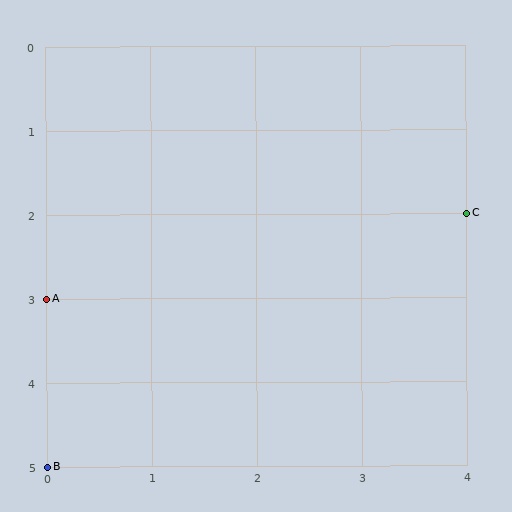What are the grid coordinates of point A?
Point A is at grid coordinates (0, 3).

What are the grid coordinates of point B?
Point B is at grid coordinates (0, 5).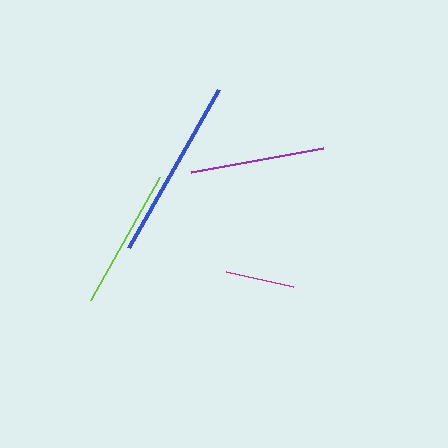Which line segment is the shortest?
The magenta line is the shortest at approximately 69 pixels.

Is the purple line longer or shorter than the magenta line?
The purple line is longer than the magenta line.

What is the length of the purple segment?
The purple segment is approximately 133 pixels long.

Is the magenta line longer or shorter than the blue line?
The blue line is longer than the magenta line.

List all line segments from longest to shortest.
From longest to shortest: blue, lime, purple, magenta.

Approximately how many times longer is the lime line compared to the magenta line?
The lime line is approximately 2.0 times the length of the magenta line.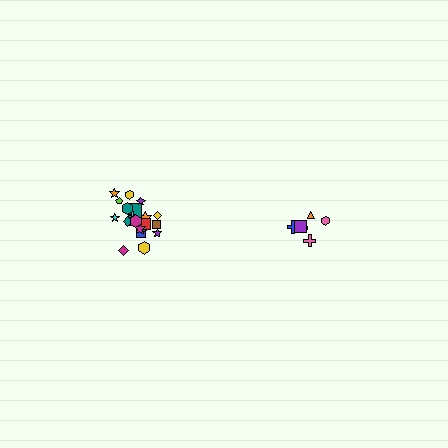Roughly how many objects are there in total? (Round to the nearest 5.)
Roughly 30 objects in total.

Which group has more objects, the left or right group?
The left group.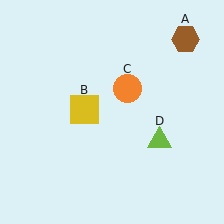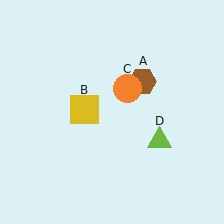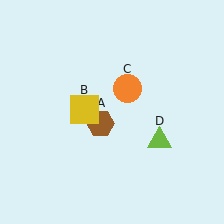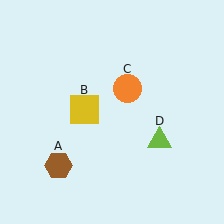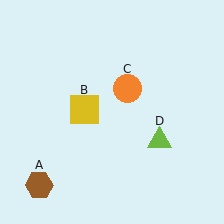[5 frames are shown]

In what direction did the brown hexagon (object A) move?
The brown hexagon (object A) moved down and to the left.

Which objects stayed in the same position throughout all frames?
Yellow square (object B) and orange circle (object C) and lime triangle (object D) remained stationary.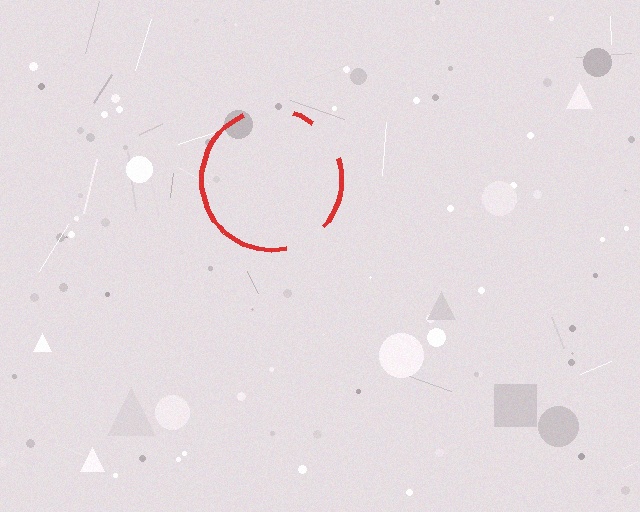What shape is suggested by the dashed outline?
The dashed outline suggests a circle.